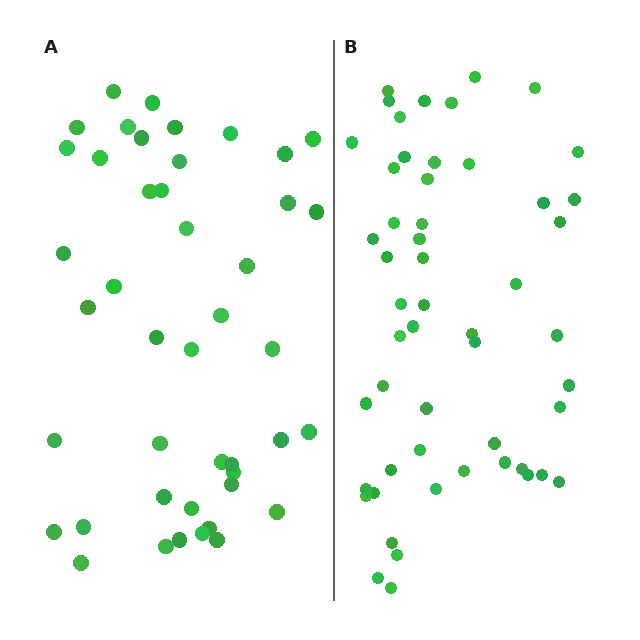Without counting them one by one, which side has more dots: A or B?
Region B (the right region) has more dots.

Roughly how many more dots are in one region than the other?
Region B has roughly 8 or so more dots than region A.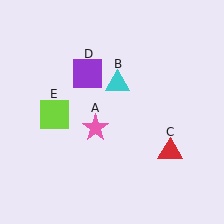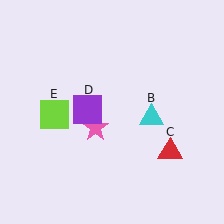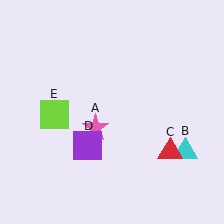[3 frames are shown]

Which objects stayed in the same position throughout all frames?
Pink star (object A) and red triangle (object C) and lime square (object E) remained stationary.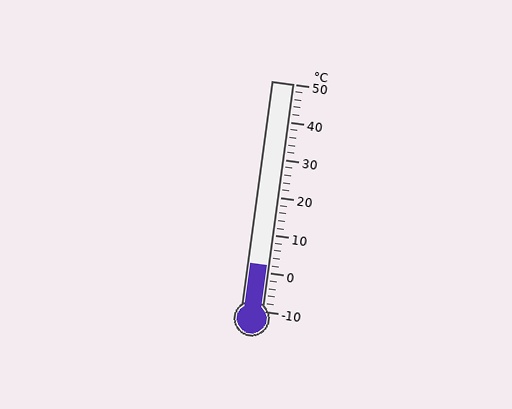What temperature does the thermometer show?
The thermometer shows approximately 2°C.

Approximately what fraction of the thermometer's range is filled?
The thermometer is filled to approximately 20% of its range.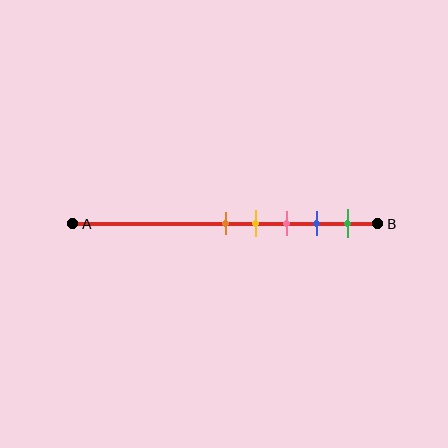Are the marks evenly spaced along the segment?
Yes, the marks are approximately evenly spaced.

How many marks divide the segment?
There are 5 marks dividing the segment.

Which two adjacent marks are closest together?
The orange and yellow marks are the closest adjacent pair.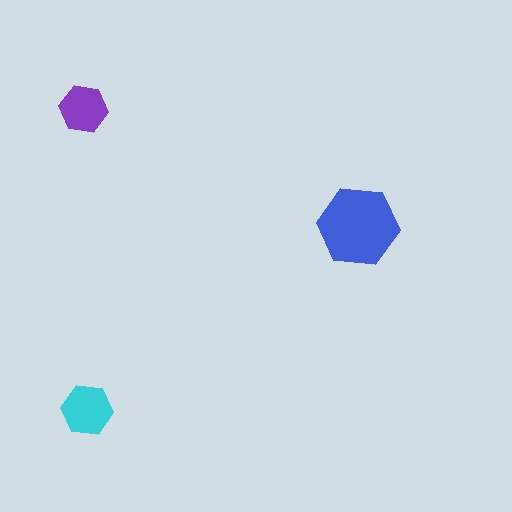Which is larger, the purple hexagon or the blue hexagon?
The blue one.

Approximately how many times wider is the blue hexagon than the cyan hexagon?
About 1.5 times wider.